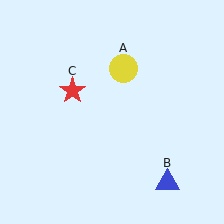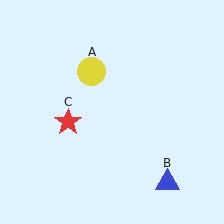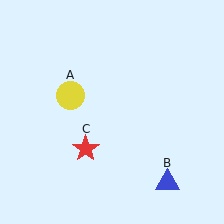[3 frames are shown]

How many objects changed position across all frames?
2 objects changed position: yellow circle (object A), red star (object C).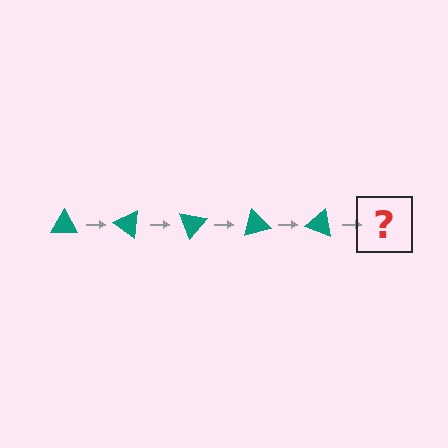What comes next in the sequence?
The next element should be a teal triangle rotated 175 degrees.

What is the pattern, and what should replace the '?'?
The pattern is that the triangle rotates 35 degrees each step. The '?' should be a teal triangle rotated 175 degrees.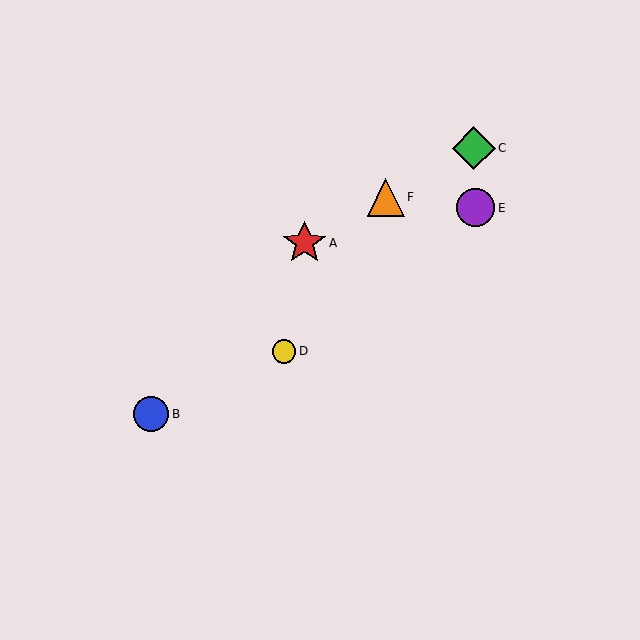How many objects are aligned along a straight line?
3 objects (A, C, F) are aligned along a straight line.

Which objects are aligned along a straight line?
Objects A, C, F are aligned along a straight line.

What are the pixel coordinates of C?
Object C is at (474, 148).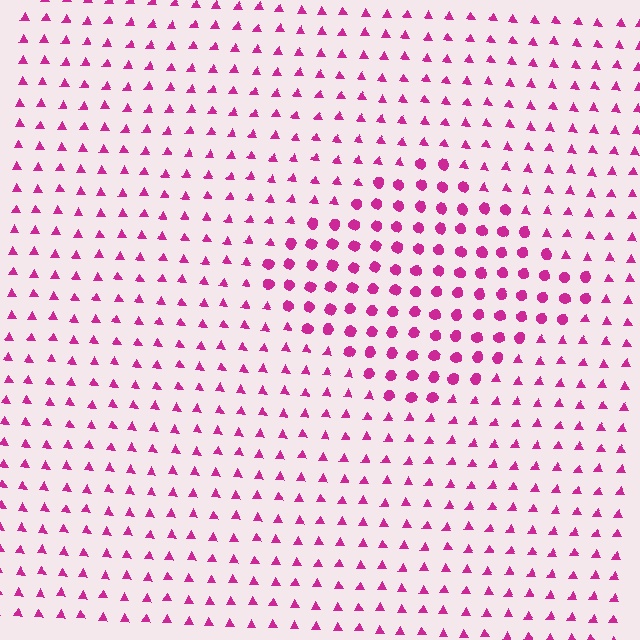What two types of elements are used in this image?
The image uses circles inside the diamond region and triangles outside it.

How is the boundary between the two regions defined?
The boundary is defined by a change in element shape: circles inside vs. triangles outside. All elements share the same color and spacing.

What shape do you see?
I see a diamond.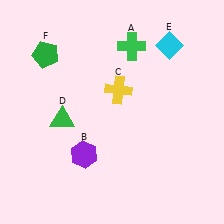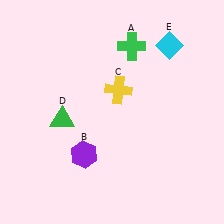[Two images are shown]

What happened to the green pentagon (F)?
The green pentagon (F) was removed in Image 2. It was in the top-left area of Image 1.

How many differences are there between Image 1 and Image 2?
There is 1 difference between the two images.